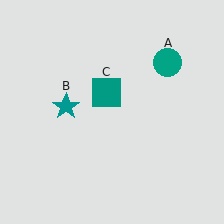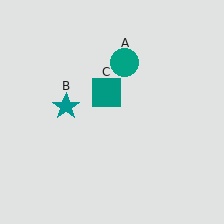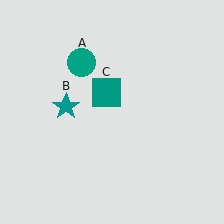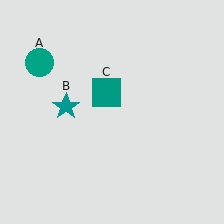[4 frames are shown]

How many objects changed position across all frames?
1 object changed position: teal circle (object A).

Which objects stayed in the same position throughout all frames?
Teal star (object B) and teal square (object C) remained stationary.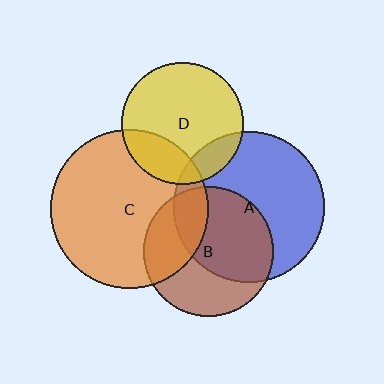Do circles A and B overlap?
Yes.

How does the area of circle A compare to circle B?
Approximately 1.4 times.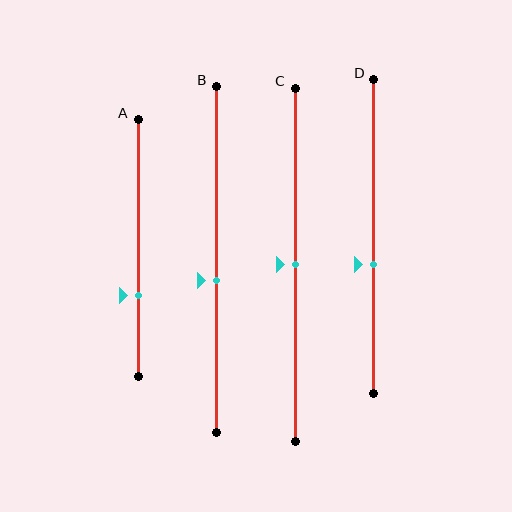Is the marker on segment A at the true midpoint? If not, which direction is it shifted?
No, the marker on segment A is shifted downward by about 18% of the segment length.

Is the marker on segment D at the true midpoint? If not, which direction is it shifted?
No, the marker on segment D is shifted downward by about 9% of the segment length.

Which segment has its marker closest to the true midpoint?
Segment C has its marker closest to the true midpoint.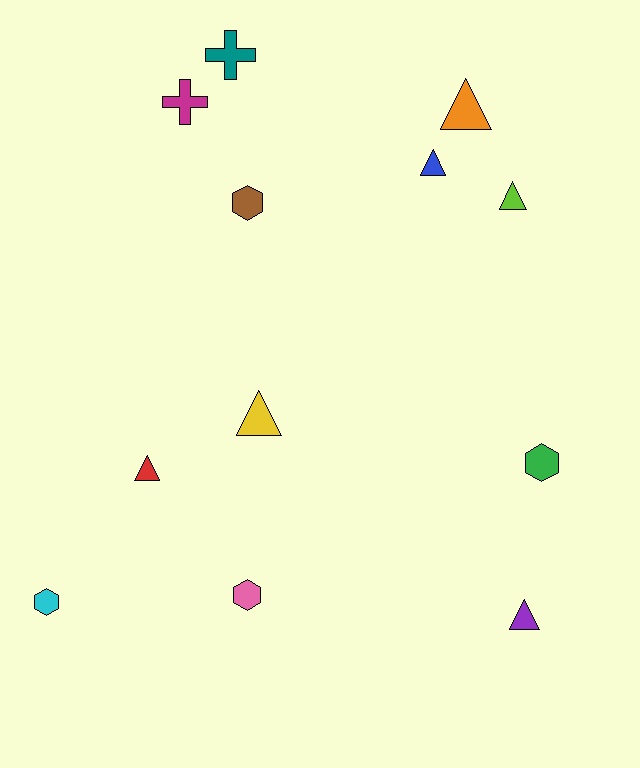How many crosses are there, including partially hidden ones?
There are 2 crosses.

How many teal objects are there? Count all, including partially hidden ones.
There is 1 teal object.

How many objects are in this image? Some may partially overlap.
There are 12 objects.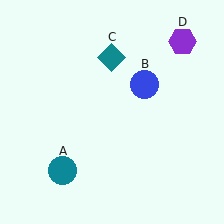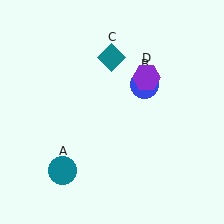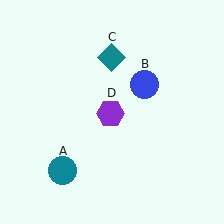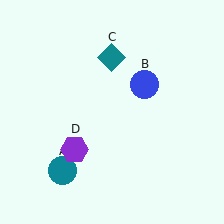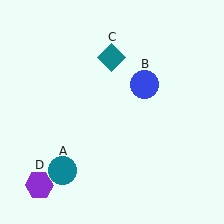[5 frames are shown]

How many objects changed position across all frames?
1 object changed position: purple hexagon (object D).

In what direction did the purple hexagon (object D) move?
The purple hexagon (object D) moved down and to the left.